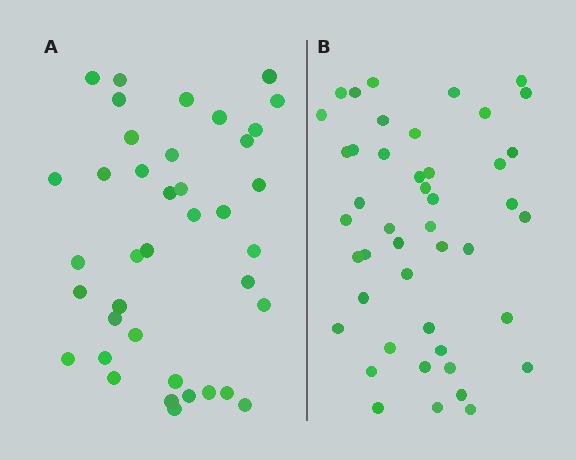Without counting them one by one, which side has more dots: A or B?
Region B (the right region) has more dots.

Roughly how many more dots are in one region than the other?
Region B has about 6 more dots than region A.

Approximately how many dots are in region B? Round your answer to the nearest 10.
About 40 dots. (The exact count is 45, which rounds to 40.)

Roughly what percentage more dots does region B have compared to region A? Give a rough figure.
About 15% more.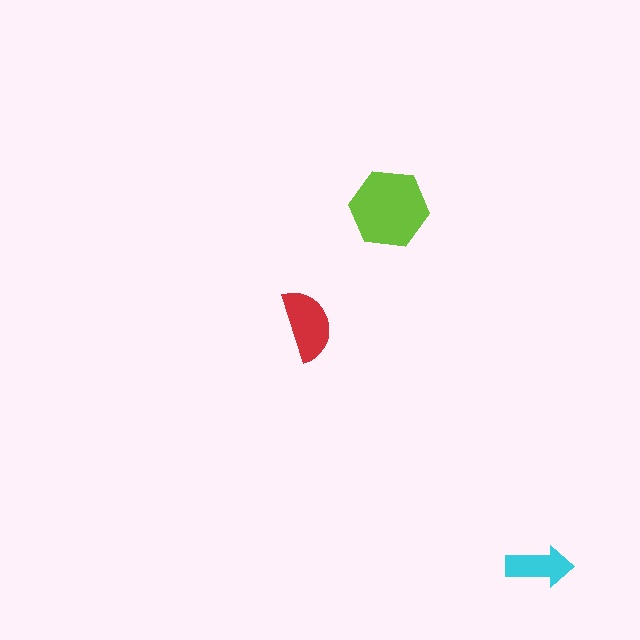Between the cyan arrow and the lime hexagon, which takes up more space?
The lime hexagon.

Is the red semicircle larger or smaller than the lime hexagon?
Smaller.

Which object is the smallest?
The cyan arrow.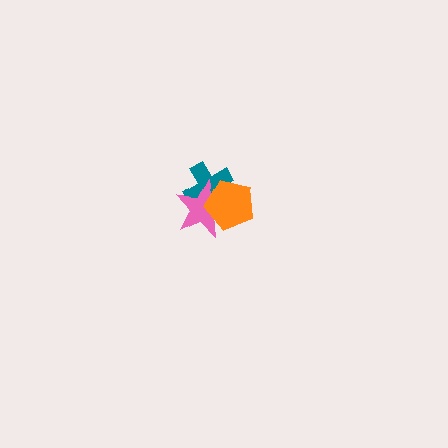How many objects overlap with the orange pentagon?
2 objects overlap with the orange pentagon.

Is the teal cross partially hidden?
Yes, it is partially covered by another shape.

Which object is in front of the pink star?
The orange pentagon is in front of the pink star.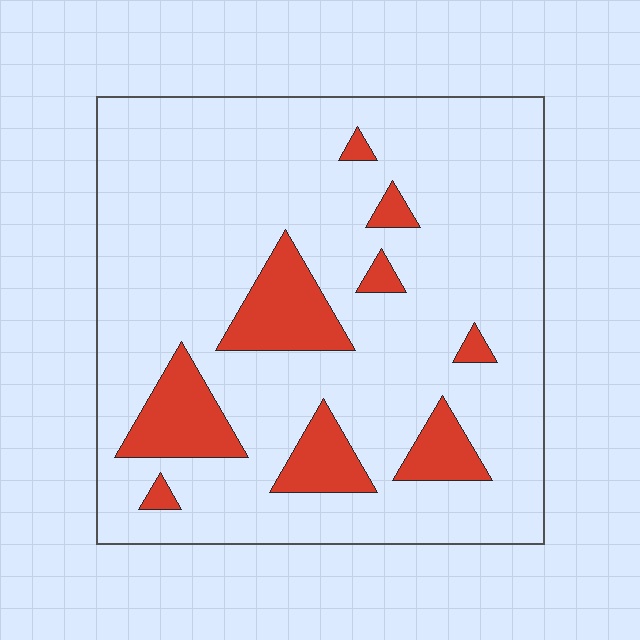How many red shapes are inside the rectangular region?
9.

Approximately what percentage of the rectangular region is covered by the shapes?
Approximately 15%.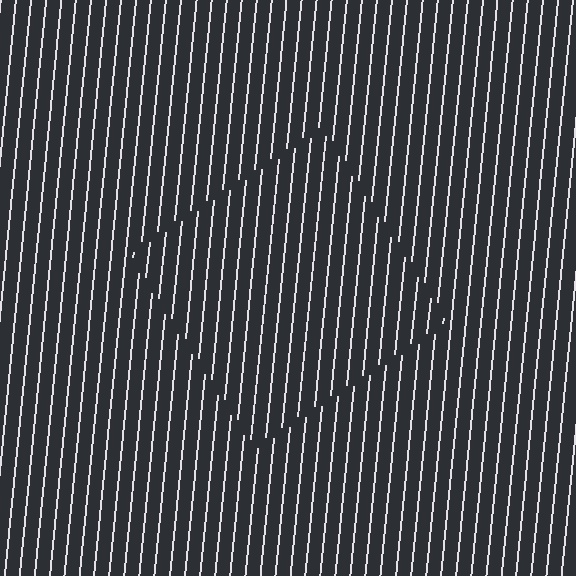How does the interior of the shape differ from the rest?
The interior of the shape contains the same grating, shifted by half a period — the contour is defined by the phase discontinuity where line-ends from the inner and outer gratings abut.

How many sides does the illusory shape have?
4 sides — the line-ends trace a square.